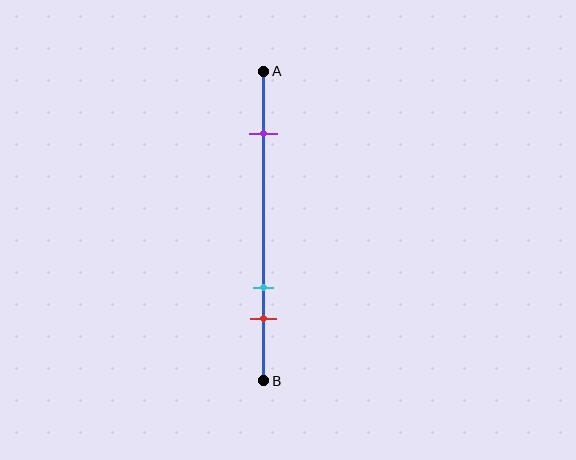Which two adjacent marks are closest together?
The cyan and red marks are the closest adjacent pair.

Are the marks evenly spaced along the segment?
No, the marks are not evenly spaced.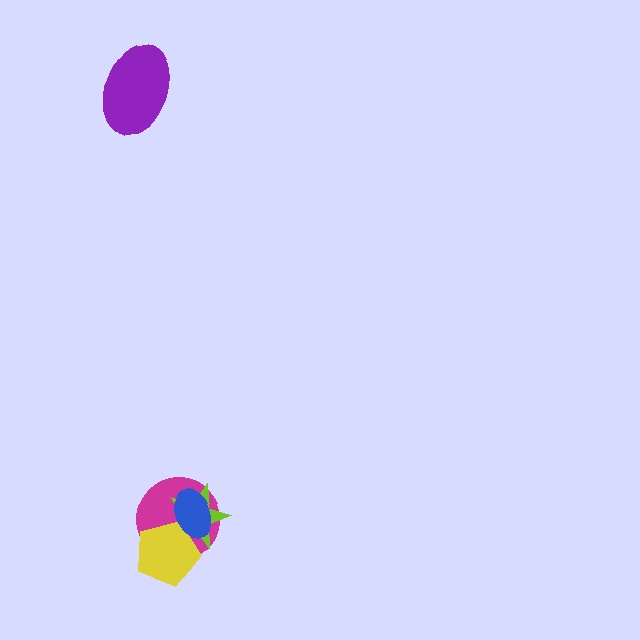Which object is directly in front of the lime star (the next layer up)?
The yellow pentagon is directly in front of the lime star.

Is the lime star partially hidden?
Yes, it is partially covered by another shape.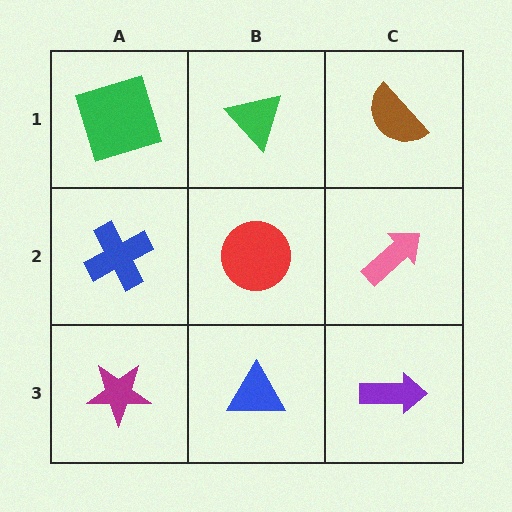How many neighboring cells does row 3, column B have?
3.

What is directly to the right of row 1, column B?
A brown semicircle.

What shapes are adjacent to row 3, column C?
A pink arrow (row 2, column C), a blue triangle (row 3, column B).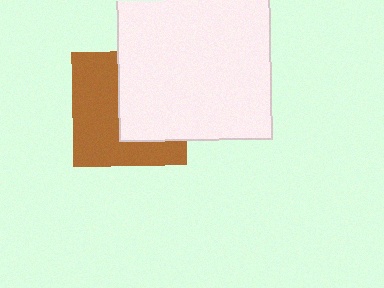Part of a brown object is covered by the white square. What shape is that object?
It is a square.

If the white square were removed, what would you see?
You would see the complete brown square.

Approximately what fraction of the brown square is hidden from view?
Roughly 47% of the brown square is hidden behind the white square.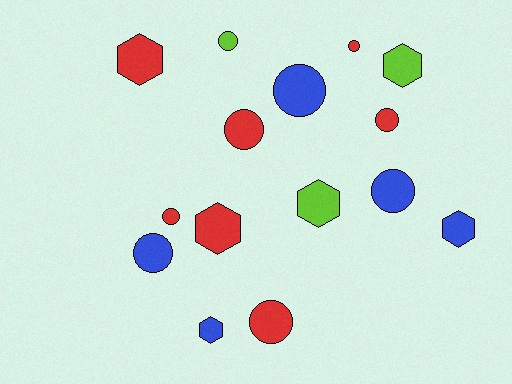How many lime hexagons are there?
There are 2 lime hexagons.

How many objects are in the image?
There are 15 objects.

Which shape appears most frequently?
Circle, with 9 objects.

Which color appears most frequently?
Red, with 7 objects.